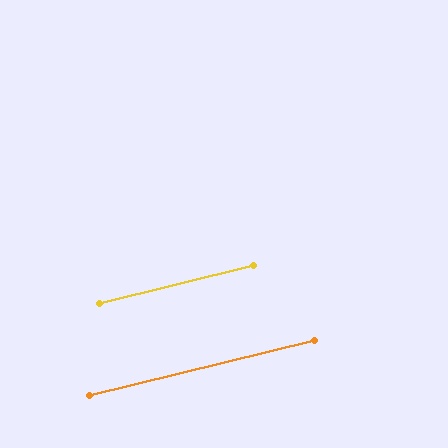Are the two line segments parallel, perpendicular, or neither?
Parallel — their directions differ by only 0.2°.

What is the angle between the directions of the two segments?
Approximately 0 degrees.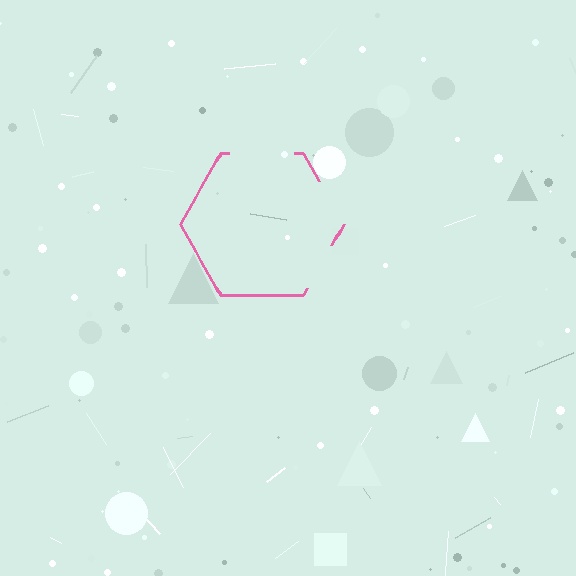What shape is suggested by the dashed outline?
The dashed outline suggests a hexagon.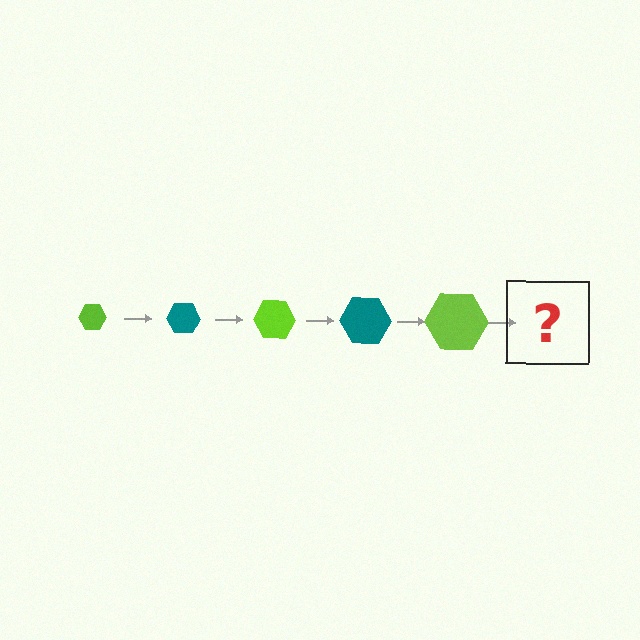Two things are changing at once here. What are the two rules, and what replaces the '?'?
The two rules are that the hexagon grows larger each step and the color cycles through lime and teal. The '?' should be a teal hexagon, larger than the previous one.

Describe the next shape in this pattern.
It should be a teal hexagon, larger than the previous one.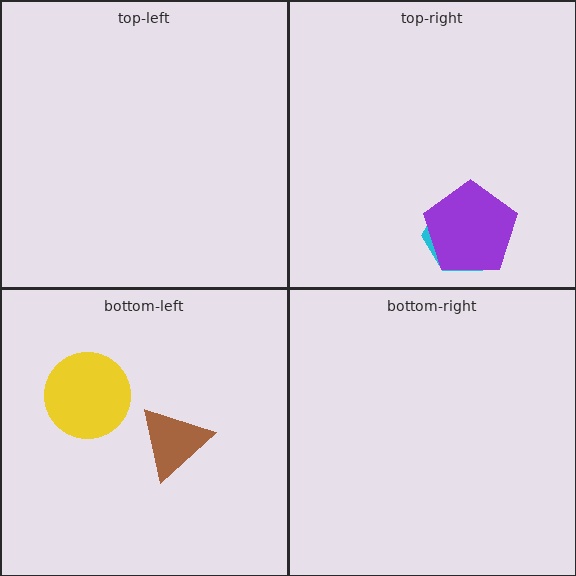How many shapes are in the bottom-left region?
2.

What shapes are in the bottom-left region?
The brown triangle, the yellow circle.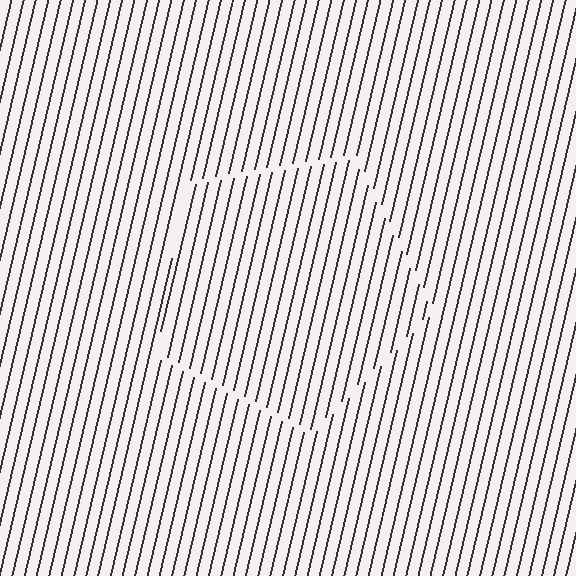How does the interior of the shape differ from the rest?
The interior of the shape contains the same grating, shifted by half a period — the contour is defined by the phase discontinuity where line-ends from the inner and outer gratings abut.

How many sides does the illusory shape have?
5 sides — the line-ends trace a pentagon.